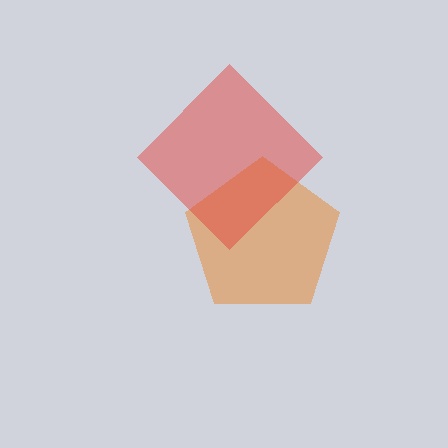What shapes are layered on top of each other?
The layered shapes are: an orange pentagon, a red diamond.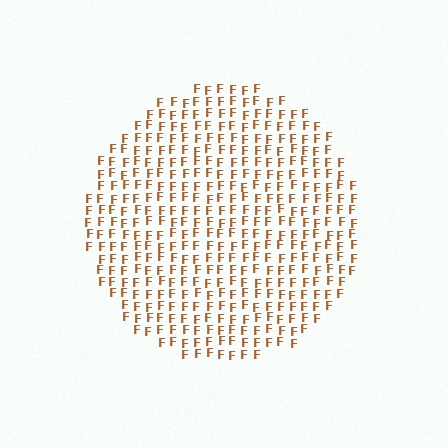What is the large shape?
The large shape is a circle.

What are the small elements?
The small elements are letter F's.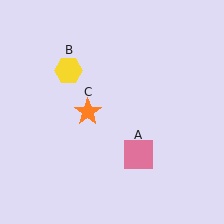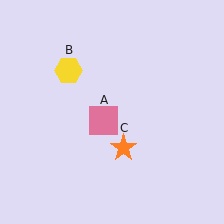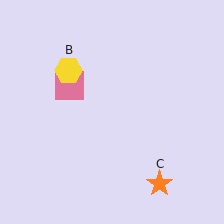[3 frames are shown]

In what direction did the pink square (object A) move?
The pink square (object A) moved up and to the left.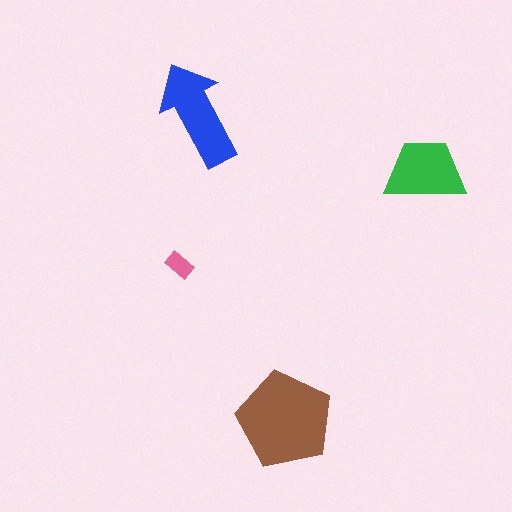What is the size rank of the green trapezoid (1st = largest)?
3rd.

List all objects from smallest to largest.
The pink rectangle, the green trapezoid, the blue arrow, the brown pentagon.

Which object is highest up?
The blue arrow is topmost.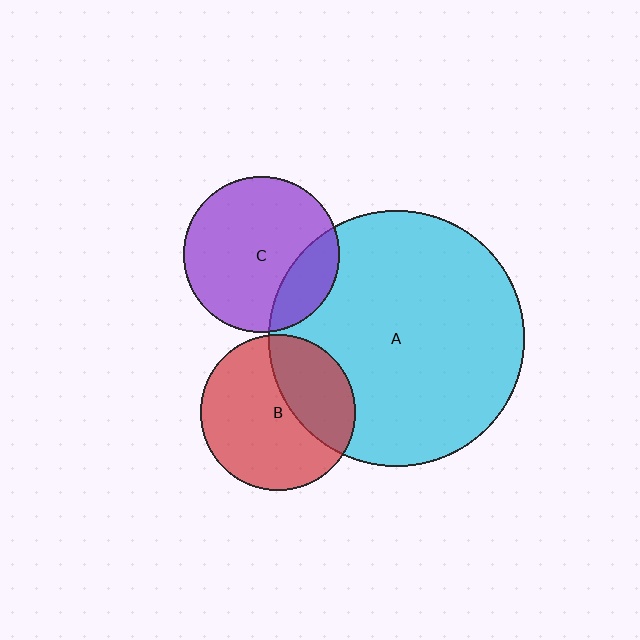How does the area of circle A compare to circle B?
Approximately 2.7 times.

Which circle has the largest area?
Circle A (cyan).